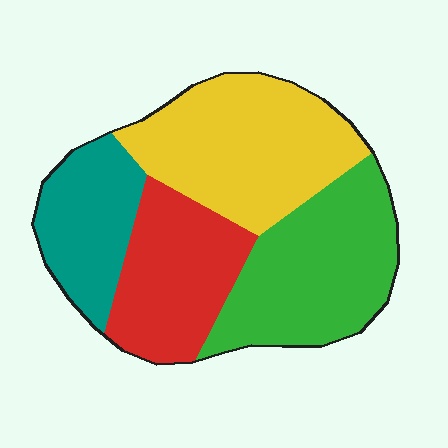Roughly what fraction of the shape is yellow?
Yellow covers around 30% of the shape.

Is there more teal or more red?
Red.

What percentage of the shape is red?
Red takes up less than a quarter of the shape.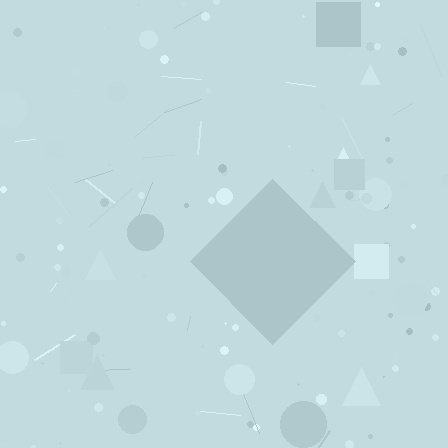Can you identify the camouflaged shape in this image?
The camouflaged shape is a diamond.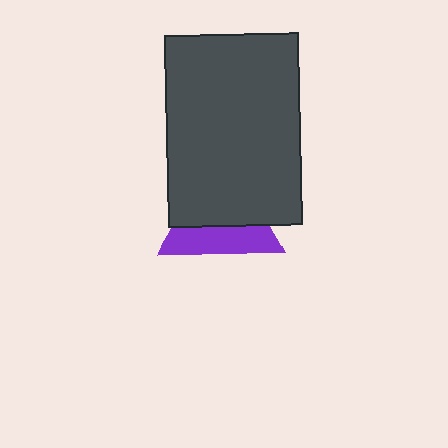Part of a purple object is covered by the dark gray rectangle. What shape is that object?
It is a triangle.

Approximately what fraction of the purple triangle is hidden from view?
Roughly 59% of the purple triangle is hidden behind the dark gray rectangle.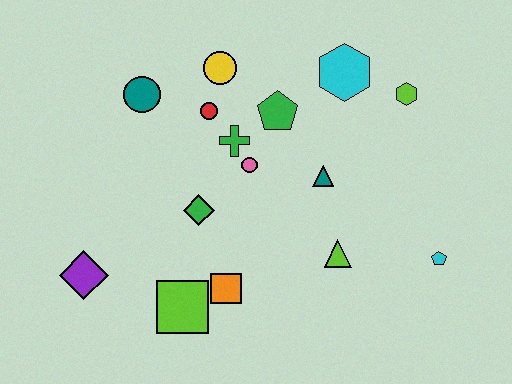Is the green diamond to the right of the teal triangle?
No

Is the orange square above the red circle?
No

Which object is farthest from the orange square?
The lime hexagon is farthest from the orange square.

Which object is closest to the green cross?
The pink circle is closest to the green cross.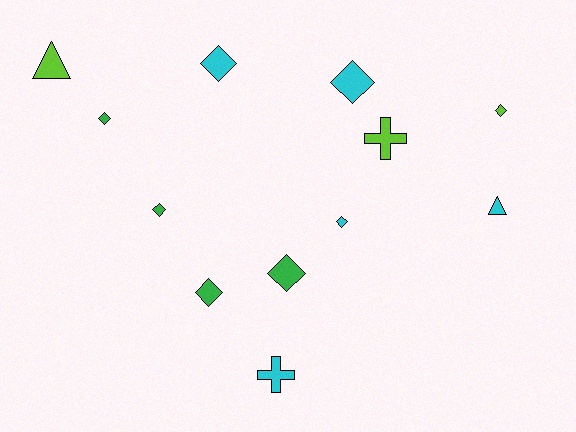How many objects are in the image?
There are 12 objects.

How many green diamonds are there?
There are 4 green diamonds.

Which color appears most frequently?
Cyan, with 5 objects.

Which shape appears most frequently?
Diamond, with 8 objects.